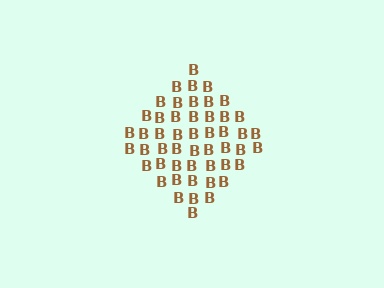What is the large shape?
The large shape is a diamond.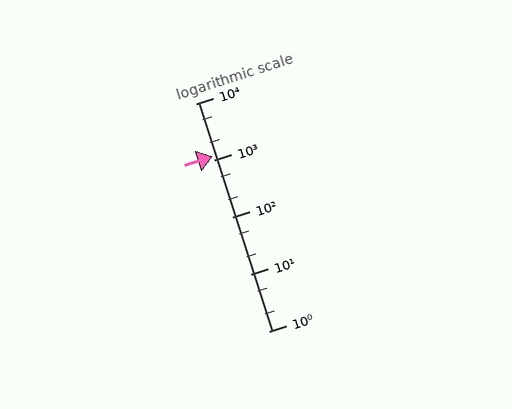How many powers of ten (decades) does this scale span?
The scale spans 4 decades, from 1 to 10000.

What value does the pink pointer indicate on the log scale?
The pointer indicates approximately 1200.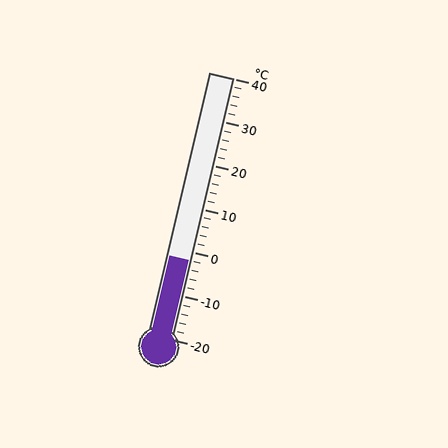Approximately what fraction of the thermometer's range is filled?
The thermometer is filled to approximately 30% of its range.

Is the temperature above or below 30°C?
The temperature is below 30°C.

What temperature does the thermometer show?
The thermometer shows approximately -2°C.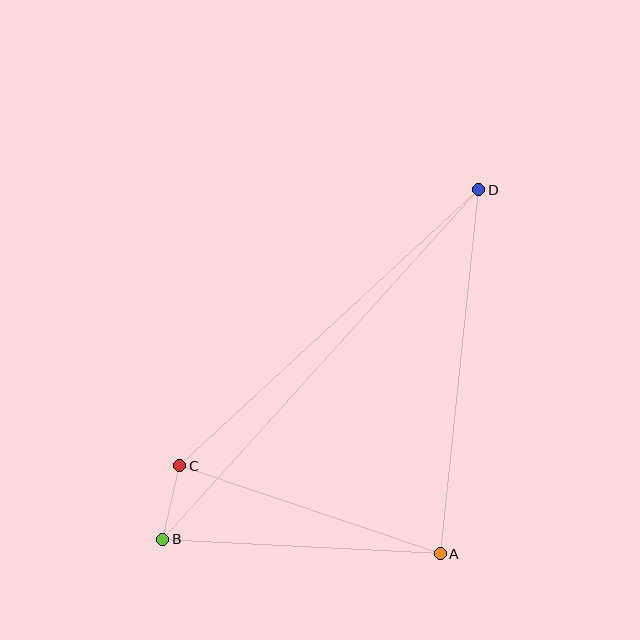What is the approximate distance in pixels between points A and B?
The distance between A and B is approximately 278 pixels.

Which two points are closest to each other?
Points B and C are closest to each other.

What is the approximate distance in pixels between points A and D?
The distance between A and D is approximately 366 pixels.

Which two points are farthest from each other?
Points B and D are farthest from each other.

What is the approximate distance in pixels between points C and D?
The distance between C and D is approximately 407 pixels.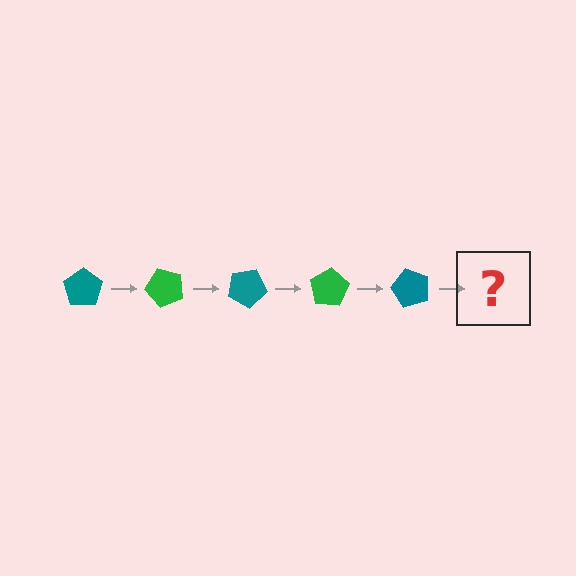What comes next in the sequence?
The next element should be a green pentagon, rotated 250 degrees from the start.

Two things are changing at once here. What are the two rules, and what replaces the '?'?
The two rules are that it rotates 50 degrees each step and the color cycles through teal and green. The '?' should be a green pentagon, rotated 250 degrees from the start.